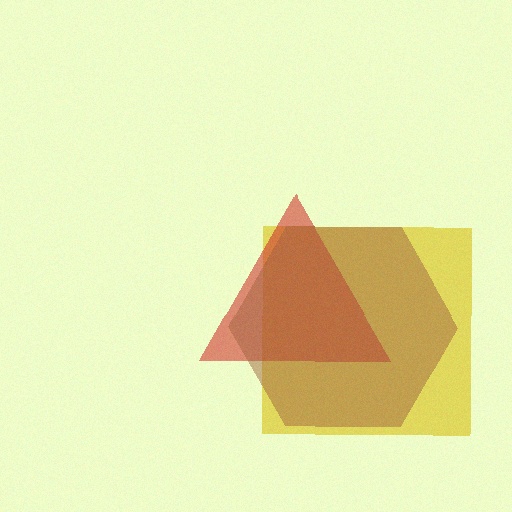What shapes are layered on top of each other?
The layered shapes are: a yellow square, a red triangle, a brown hexagon.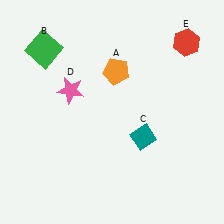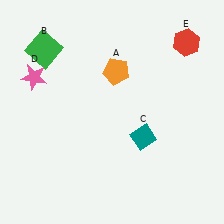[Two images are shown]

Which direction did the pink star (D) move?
The pink star (D) moved left.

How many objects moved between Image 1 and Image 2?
1 object moved between the two images.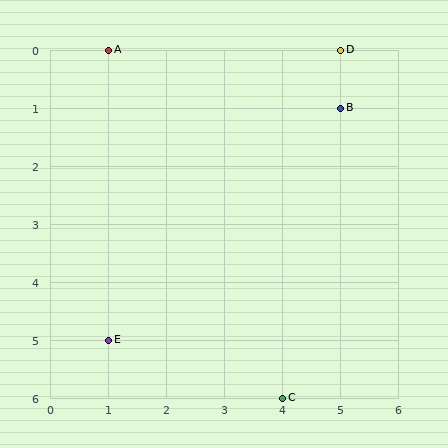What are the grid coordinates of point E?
Point E is at grid coordinates (1, 5).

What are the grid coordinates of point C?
Point C is at grid coordinates (4, 6).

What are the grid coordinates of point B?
Point B is at grid coordinates (5, 1).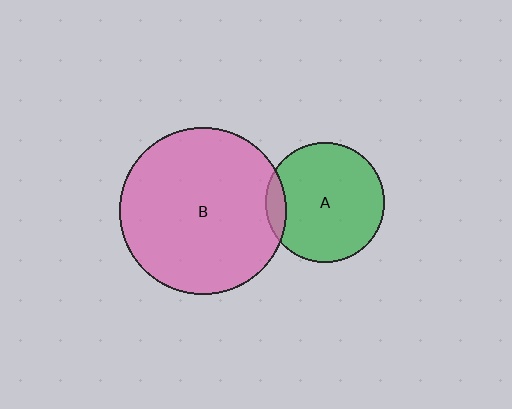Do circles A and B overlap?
Yes.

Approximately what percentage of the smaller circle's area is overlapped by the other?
Approximately 10%.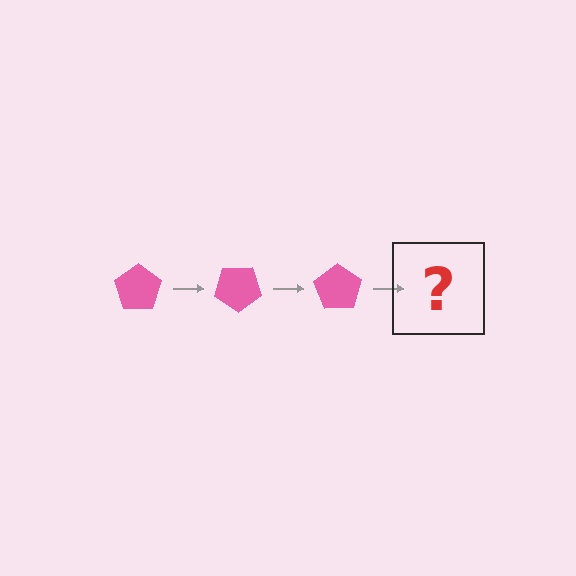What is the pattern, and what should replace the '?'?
The pattern is that the pentagon rotates 35 degrees each step. The '?' should be a pink pentagon rotated 105 degrees.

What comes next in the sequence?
The next element should be a pink pentagon rotated 105 degrees.